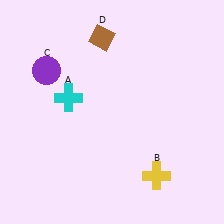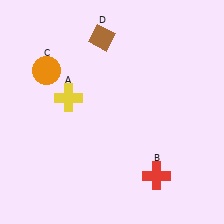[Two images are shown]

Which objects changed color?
A changed from cyan to yellow. B changed from yellow to red. C changed from purple to orange.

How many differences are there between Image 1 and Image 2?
There are 3 differences between the two images.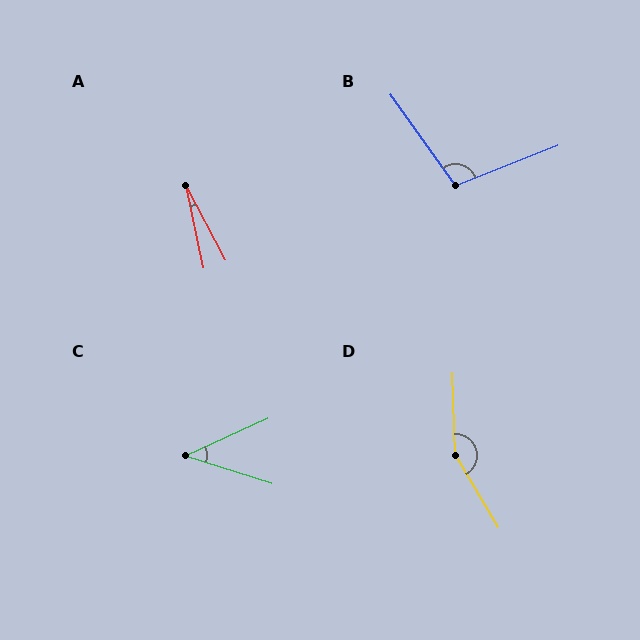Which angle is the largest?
D, at approximately 151 degrees.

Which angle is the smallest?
A, at approximately 16 degrees.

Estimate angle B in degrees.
Approximately 104 degrees.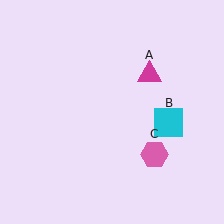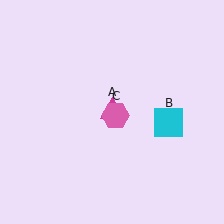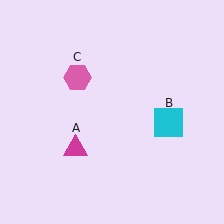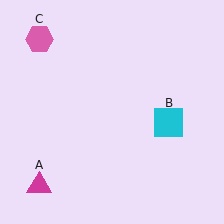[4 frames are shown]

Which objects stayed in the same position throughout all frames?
Cyan square (object B) remained stationary.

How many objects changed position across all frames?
2 objects changed position: magenta triangle (object A), pink hexagon (object C).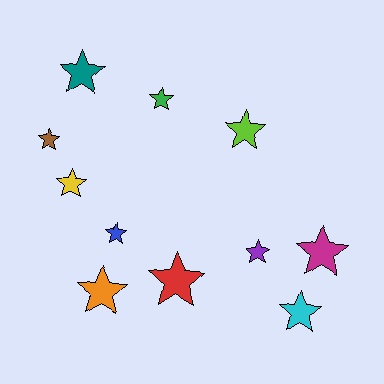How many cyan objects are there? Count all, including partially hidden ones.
There is 1 cyan object.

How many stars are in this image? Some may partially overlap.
There are 11 stars.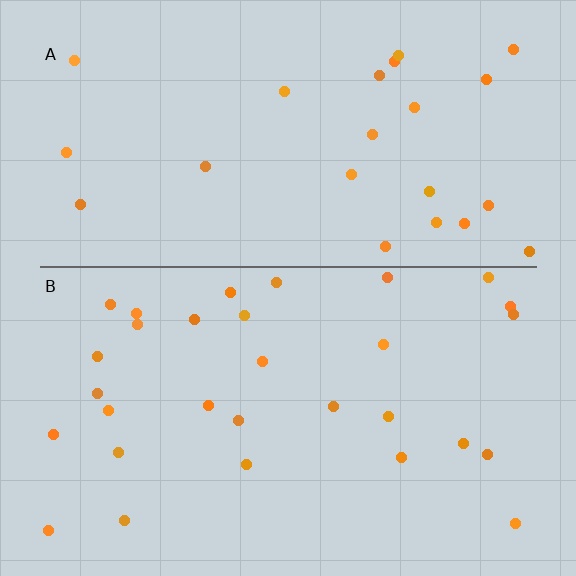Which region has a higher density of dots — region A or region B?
B (the bottom).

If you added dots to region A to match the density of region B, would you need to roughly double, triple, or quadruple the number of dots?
Approximately double.